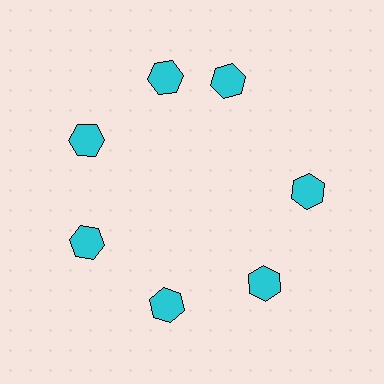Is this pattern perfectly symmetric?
No. The 7 cyan hexagons are arranged in a ring, but one element near the 1 o'clock position is rotated out of alignment along the ring, breaking the 7-fold rotational symmetry.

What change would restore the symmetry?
The symmetry would be restored by rotating it back into even spacing with its neighbors so that all 7 hexagons sit at equal angles and equal distance from the center.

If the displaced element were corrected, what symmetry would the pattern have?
It would have 7-fold rotational symmetry — the pattern would map onto itself every 51 degrees.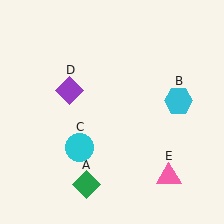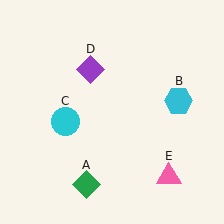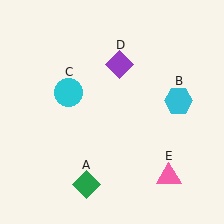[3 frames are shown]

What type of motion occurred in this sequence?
The cyan circle (object C), purple diamond (object D) rotated clockwise around the center of the scene.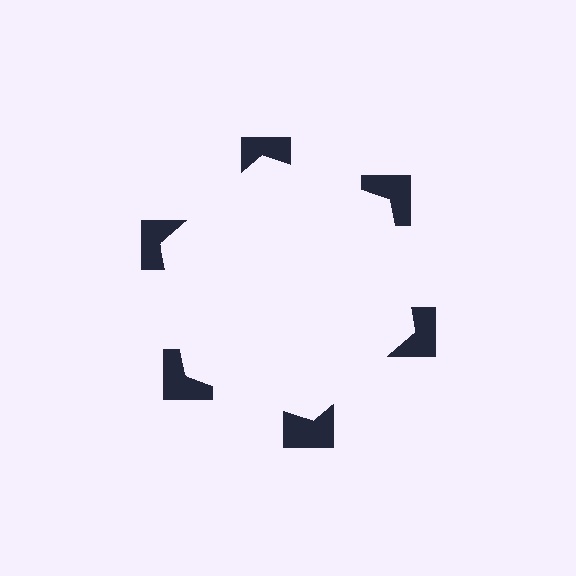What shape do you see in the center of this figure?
An illusory hexagon — its edges are inferred from the aligned wedge cuts in the notched squares, not physically drawn.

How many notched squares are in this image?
There are 6 — one at each vertex of the illusory hexagon.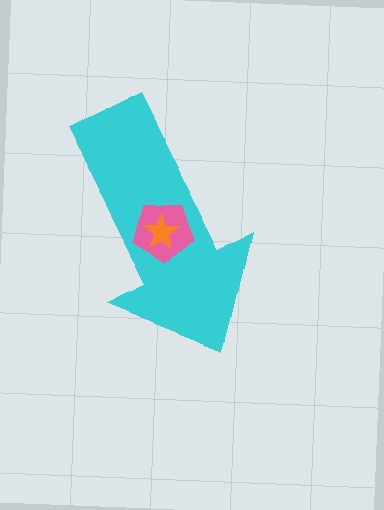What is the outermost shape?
The cyan arrow.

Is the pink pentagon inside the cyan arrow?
Yes.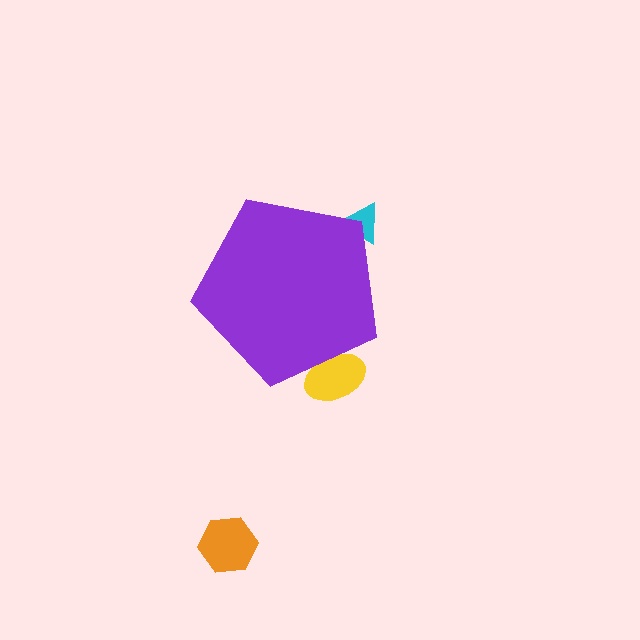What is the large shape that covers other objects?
A purple pentagon.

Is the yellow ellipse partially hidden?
Yes, the yellow ellipse is partially hidden behind the purple pentagon.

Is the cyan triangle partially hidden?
Yes, the cyan triangle is partially hidden behind the purple pentagon.